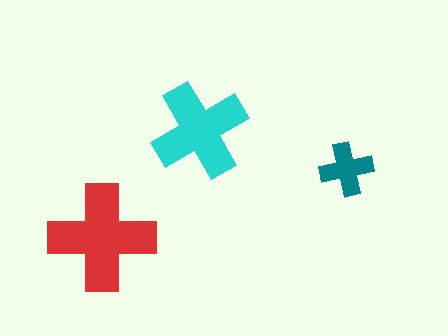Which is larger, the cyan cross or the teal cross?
The cyan one.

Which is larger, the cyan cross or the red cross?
The red one.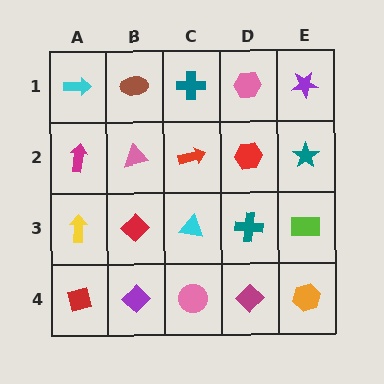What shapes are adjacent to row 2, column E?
A purple star (row 1, column E), a lime rectangle (row 3, column E), a red hexagon (row 2, column D).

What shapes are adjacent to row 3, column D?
A red hexagon (row 2, column D), a magenta diamond (row 4, column D), a cyan triangle (row 3, column C), a lime rectangle (row 3, column E).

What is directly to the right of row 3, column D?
A lime rectangle.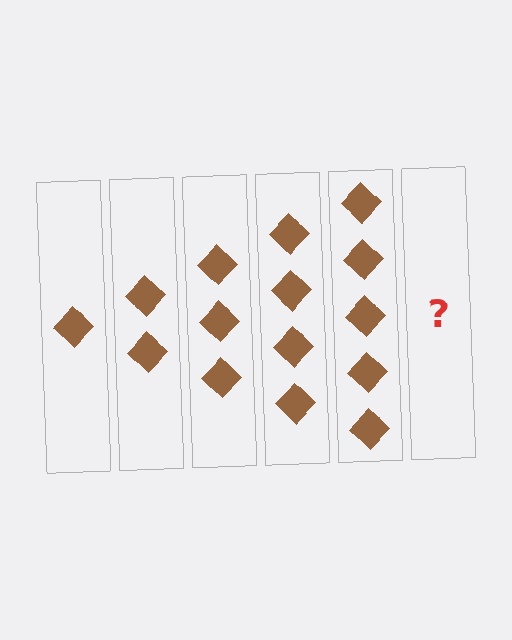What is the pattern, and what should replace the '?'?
The pattern is that each step adds one more diamond. The '?' should be 6 diamonds.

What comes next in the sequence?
The next element should be 6 diamonds.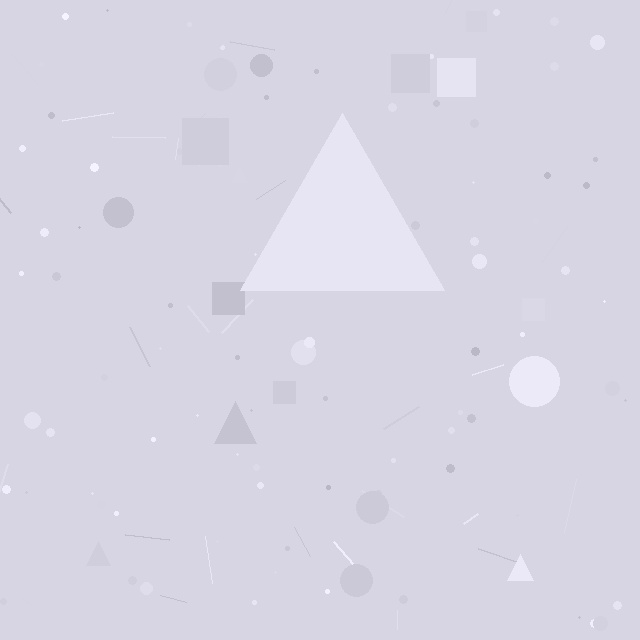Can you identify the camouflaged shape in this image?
The camouflaged shape is a triangle.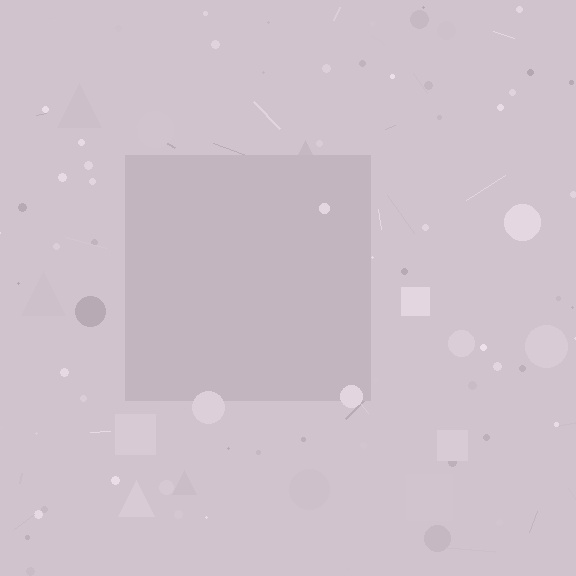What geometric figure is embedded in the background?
A square is embedded in the background.